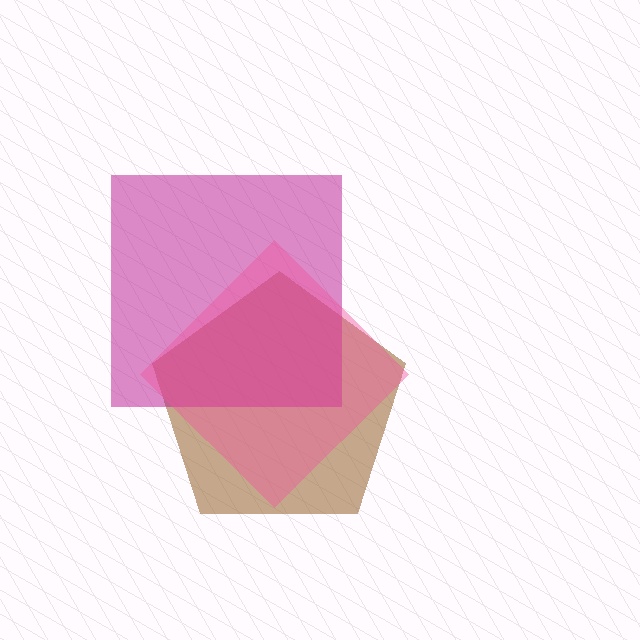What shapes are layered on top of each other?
The layered shapes are: a brown pentagon, a magenta square, a pink diamond.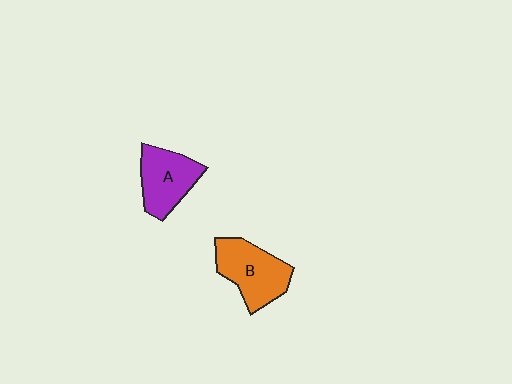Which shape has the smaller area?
Shape A (purple).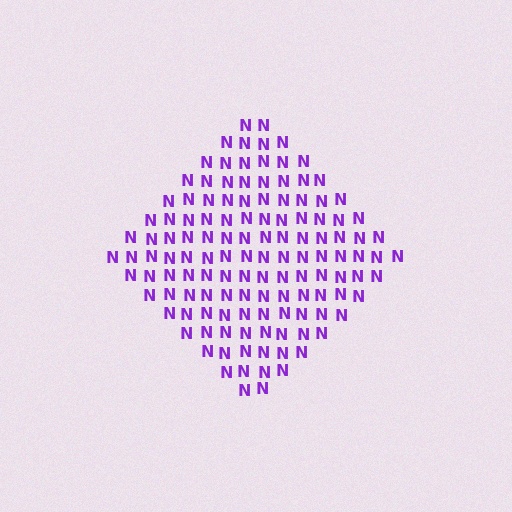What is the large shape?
The large shape is a diamond.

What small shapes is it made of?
It is made of small letter N's.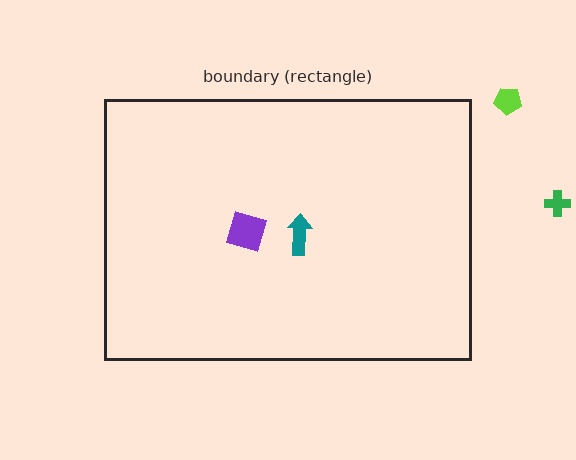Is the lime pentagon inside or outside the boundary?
Outside.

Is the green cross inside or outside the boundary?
Outside.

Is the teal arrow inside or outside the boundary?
Inside.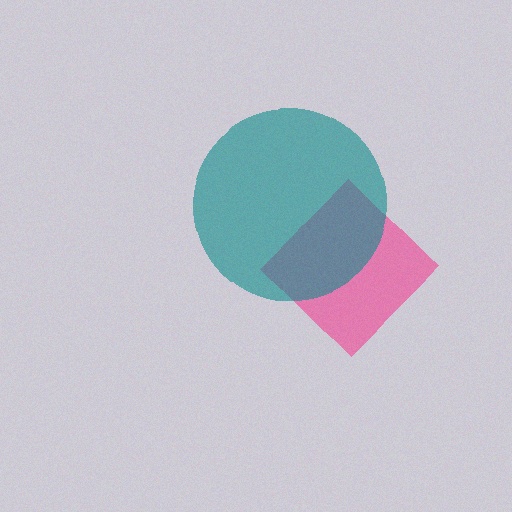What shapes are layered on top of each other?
The layered shapes are: a pink diamond, a teal circle.